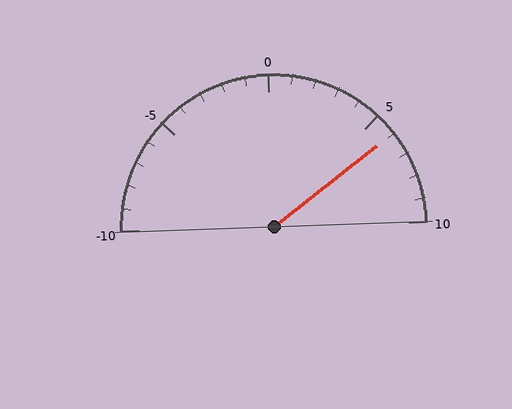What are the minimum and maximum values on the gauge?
The gauge ranges from -10 to 10.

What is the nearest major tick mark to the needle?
The nearest major tick mark is 5.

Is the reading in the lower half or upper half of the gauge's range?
The reading is in the upper half of the range (-10 to 10).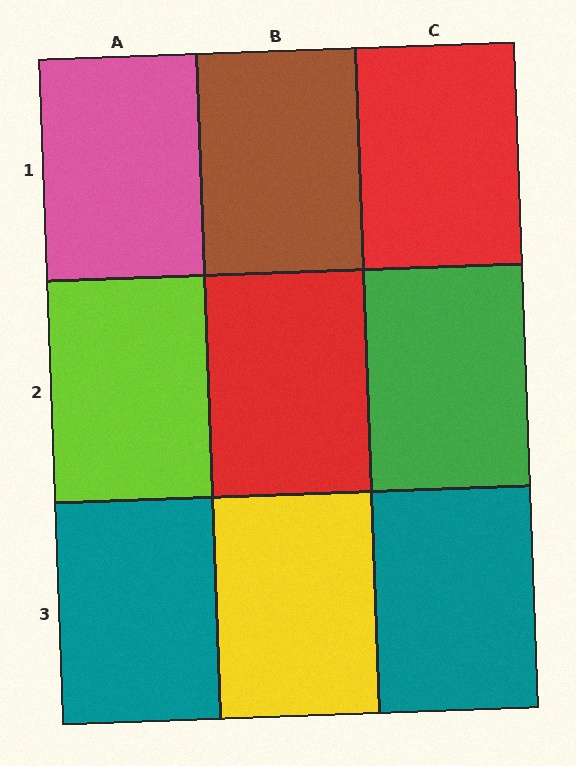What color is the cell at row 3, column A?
Teal.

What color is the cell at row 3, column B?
Yellow.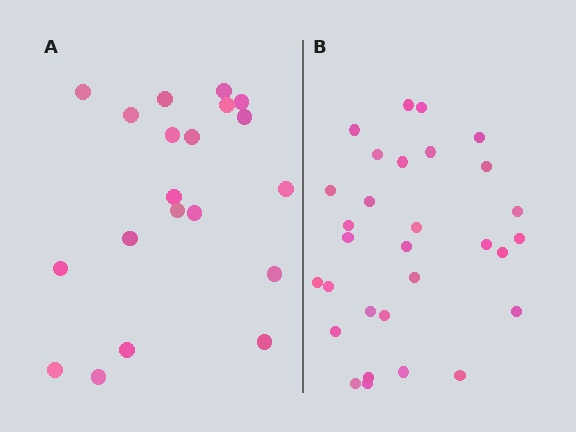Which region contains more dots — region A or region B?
Region B (the right region) has more dots.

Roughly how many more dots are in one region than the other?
Region B has roughly 10 or so more dots than region A.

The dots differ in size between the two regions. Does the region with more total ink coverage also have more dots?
No. Region A has more total ink coverage because its dots are larger, but region B actually contains more individual dots. Total area can be misleading — the number of items is what matters here.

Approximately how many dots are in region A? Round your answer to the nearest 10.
About 20 dots.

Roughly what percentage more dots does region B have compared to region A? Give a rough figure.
About 50% more.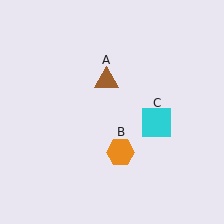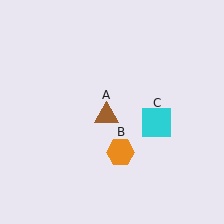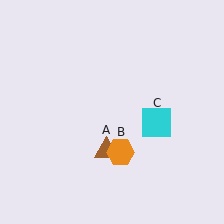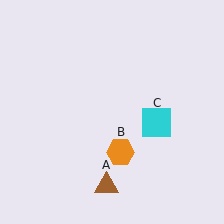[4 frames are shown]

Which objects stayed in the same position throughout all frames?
Orange hexagon (object B) and cyan square (object C) remained stationary.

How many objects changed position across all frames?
1 object changed position: brown triangle (object A).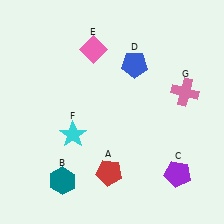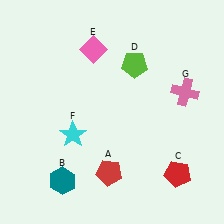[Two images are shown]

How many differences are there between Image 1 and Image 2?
There are 2 differences between the two images.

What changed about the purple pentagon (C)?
In Image 1, C is purple. In Image 2, it changed to red.